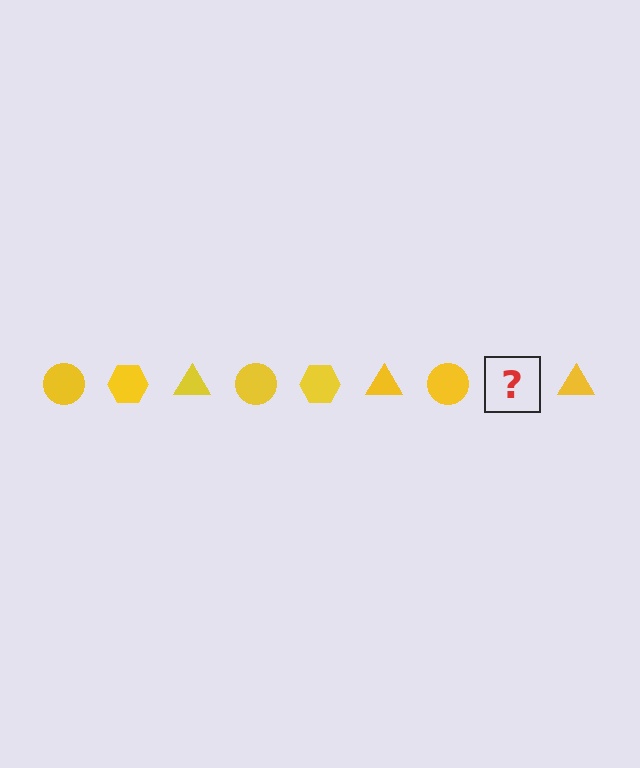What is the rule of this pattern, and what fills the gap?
The rule is that the pattern cycles through circle, hexagon, triangle shapes in yellow. The gap should be filled with a yellow hexagon.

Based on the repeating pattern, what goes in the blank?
The blank should be a yellow hexagon.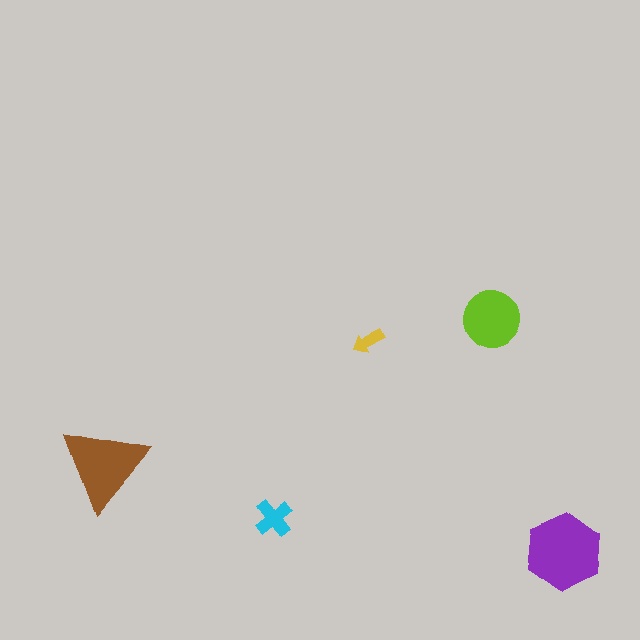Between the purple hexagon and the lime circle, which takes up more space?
The purple hexagon.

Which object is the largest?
The purple hexagon.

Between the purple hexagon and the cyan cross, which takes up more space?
The purple hexagon.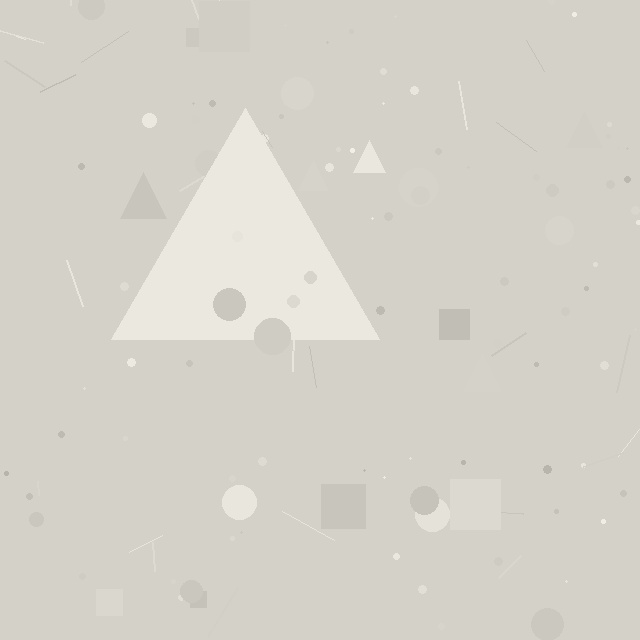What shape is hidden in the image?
A triangle is hidden in the image.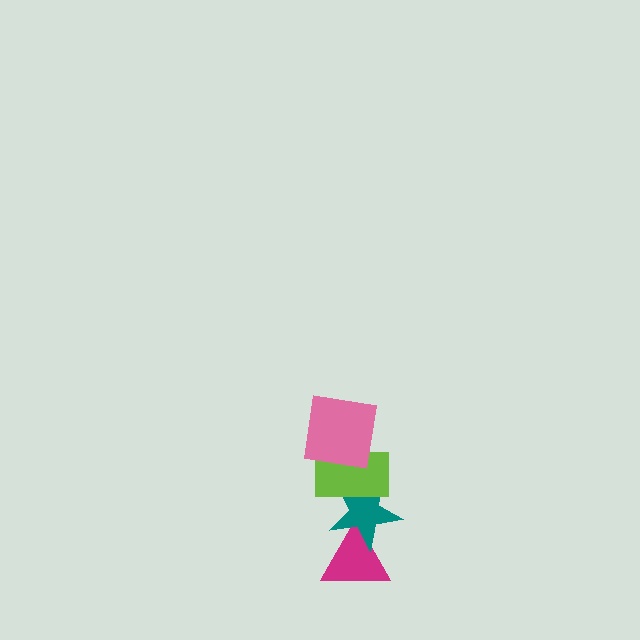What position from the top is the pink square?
The pink square is 1st from the top.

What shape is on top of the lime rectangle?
The pink square is on top of the lime rectangle.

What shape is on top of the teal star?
The lime rectangle is on top of the teal star.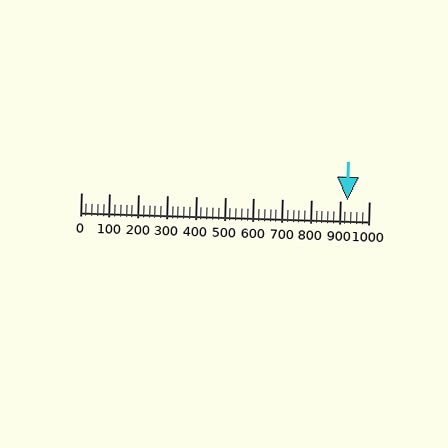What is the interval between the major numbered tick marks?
The major tick marks are spaced 100 units apart.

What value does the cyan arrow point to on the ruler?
The cyan arrow points to approximately 926.